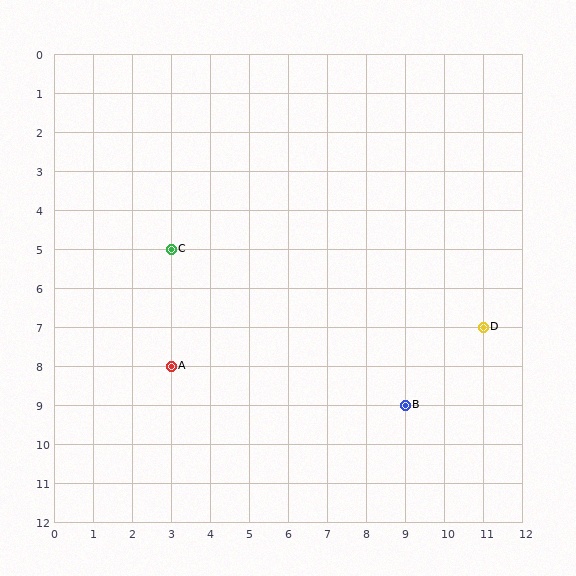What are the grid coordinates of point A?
Point A is at grid coordinates (3, 8).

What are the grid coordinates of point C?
Point C is at grid coordinates (3, 5).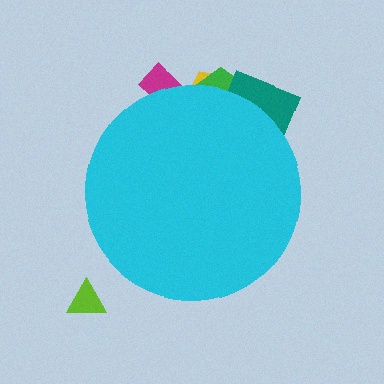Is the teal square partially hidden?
Yes, the teal square is partially hidden behind the cyan circle.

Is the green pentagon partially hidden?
Yes, the green pentagon is partially hidden behind the cyan circle.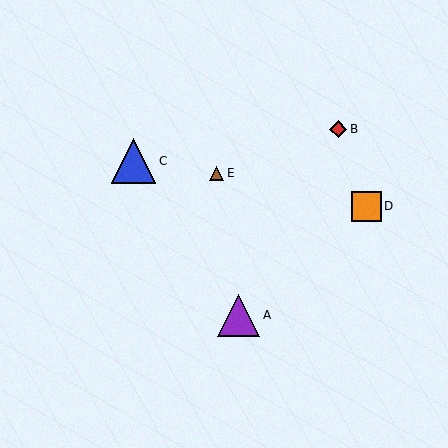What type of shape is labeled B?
Shape B is a red diamond.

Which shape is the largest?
The blue triangle (labeled C) is the largest.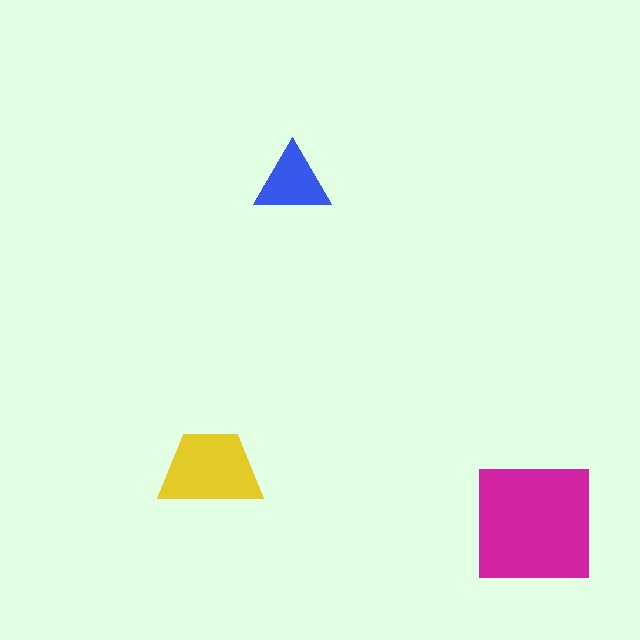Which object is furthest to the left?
The yellow trapezoid is leftmost.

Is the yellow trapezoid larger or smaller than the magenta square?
Smaller.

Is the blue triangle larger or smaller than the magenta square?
Smaller.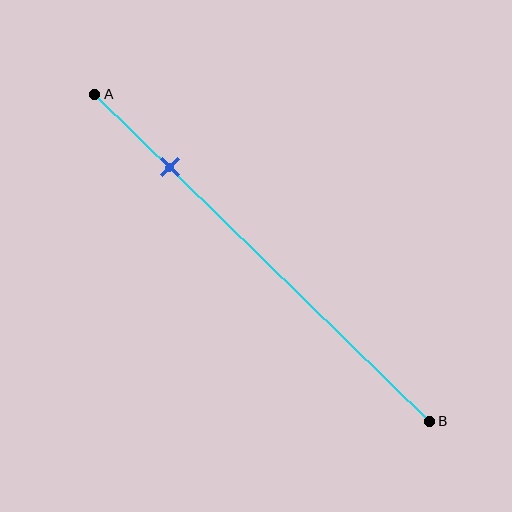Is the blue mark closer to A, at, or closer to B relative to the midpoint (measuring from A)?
The blue mark is closer to point A than the midpoint of segment AB.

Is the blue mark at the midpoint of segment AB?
No, the mark is at about 20% from A, not at the 50% midpoint.